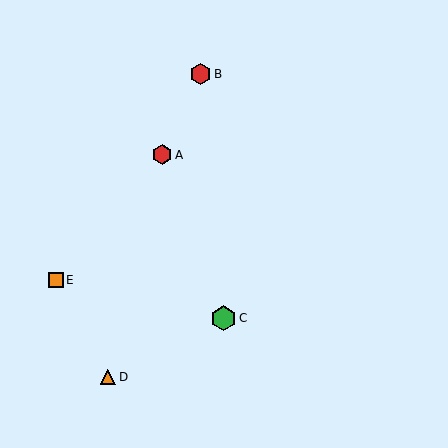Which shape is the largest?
The green hexagon (labeled C) is the largest.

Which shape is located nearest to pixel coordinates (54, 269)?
The orange square (labeled E) at (56, 280) is nearest to that location.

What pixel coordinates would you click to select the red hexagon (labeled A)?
Click at (162, 155) to select the red hexagon A.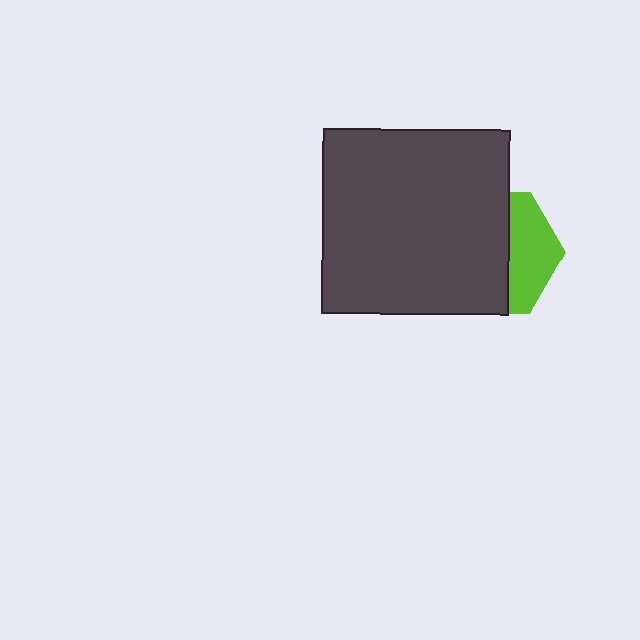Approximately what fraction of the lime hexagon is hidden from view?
Roughly 64% of the lime hexagon is hidden behind the dark gray rectangle.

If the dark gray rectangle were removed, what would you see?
You would see the complete lime hexagon.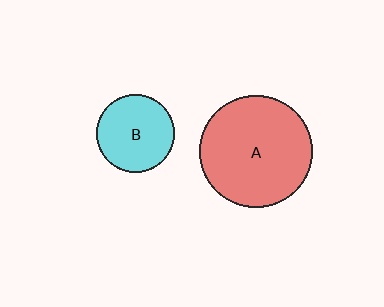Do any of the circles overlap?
No, none of the circles overlap.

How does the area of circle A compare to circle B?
Approximately 2.1 times.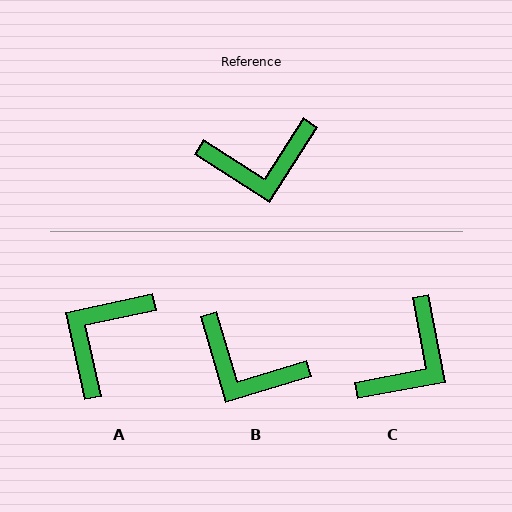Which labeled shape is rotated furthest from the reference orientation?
A, about 135 degrees away.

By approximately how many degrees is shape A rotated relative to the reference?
Approximately 135 degrees clockwise.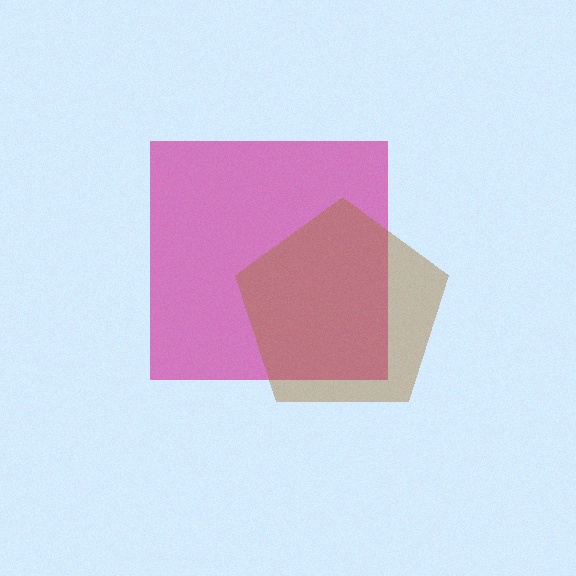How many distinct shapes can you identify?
There are 2 distinct shapes: a magenta square, a brown pentagon.